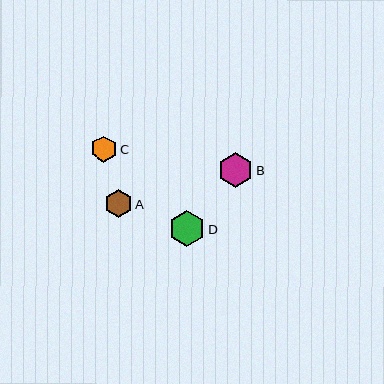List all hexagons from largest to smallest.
From largest to smallest: D, B, A, C.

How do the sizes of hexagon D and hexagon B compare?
Hexagon D and hexagon B are approximately the same size.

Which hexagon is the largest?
Hexagon D is the largest with a size of approximately 36 pixels.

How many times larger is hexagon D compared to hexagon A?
Hexagon D is approximately 1.3 times the size of hexagon A.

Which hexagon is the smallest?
Hexagon C is the smallest with a size of approximately 26 pixels.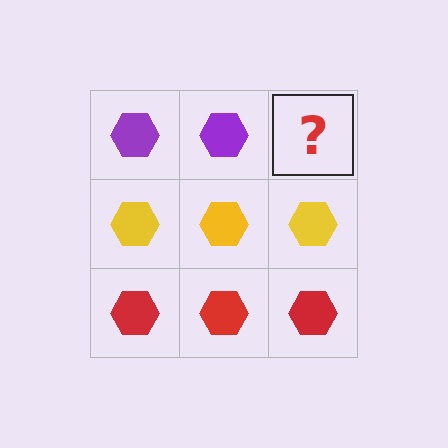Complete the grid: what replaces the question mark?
The question mark should be replaced with a purple hexagon.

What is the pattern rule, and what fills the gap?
The rule is that each row has a consistent color. The gap should be filled with a purple hexagon.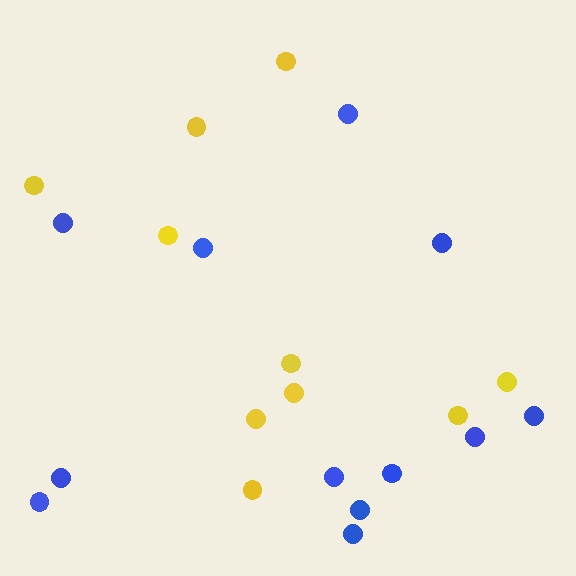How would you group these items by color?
There are 2 groups: one group of yellow circles (10) and one group of blue circles (12).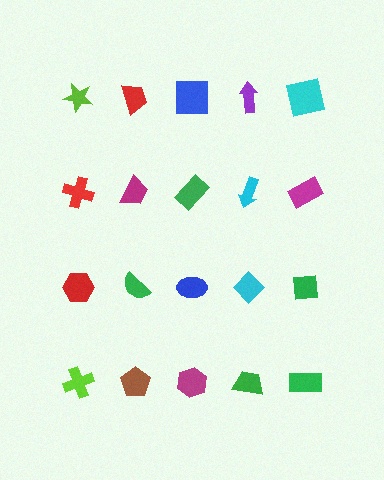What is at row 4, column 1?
A lime cross.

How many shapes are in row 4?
5 shapes.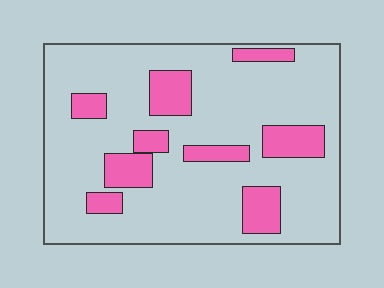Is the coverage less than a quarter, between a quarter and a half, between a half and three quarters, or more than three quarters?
Less than a quarter.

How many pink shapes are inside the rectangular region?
9.